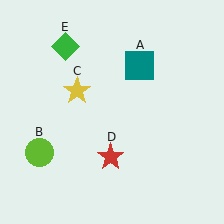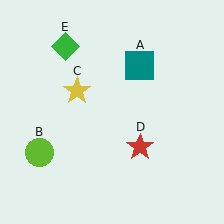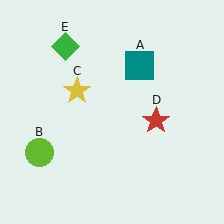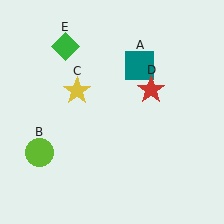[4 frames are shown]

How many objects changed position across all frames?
1 object changed position: red star (object D).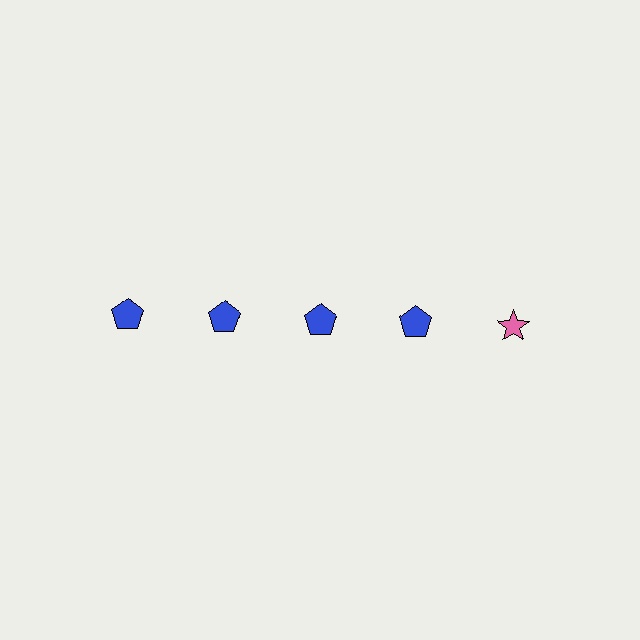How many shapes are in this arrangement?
There are 5 shapes arranged in a grid pattern.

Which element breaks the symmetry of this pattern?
The pink star in the top row, rightmost column breaks the symmetry. All other shapes are blue pentagons.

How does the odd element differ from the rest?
It differs in both color (pink instead of blue) and shape (star instead of pentagon).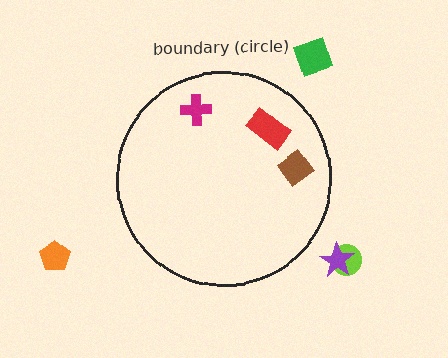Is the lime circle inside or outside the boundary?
Outside.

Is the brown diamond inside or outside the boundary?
Inside.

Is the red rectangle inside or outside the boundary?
Inside.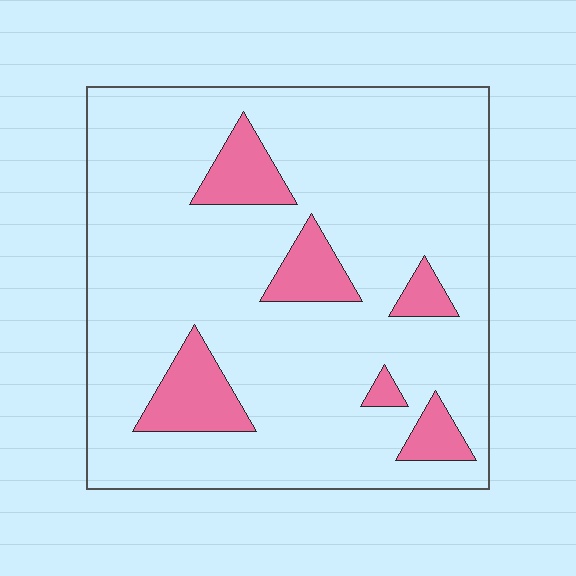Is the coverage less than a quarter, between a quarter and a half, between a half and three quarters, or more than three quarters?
Less than a quarter.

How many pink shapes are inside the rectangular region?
6.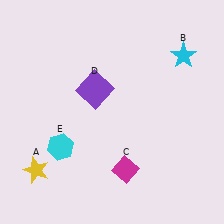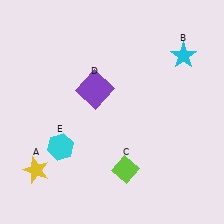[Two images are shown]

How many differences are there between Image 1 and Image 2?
There is 1 difference between the two images.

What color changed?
The diamond (C) changed from magenta in Image 1 to lime in Image 2.